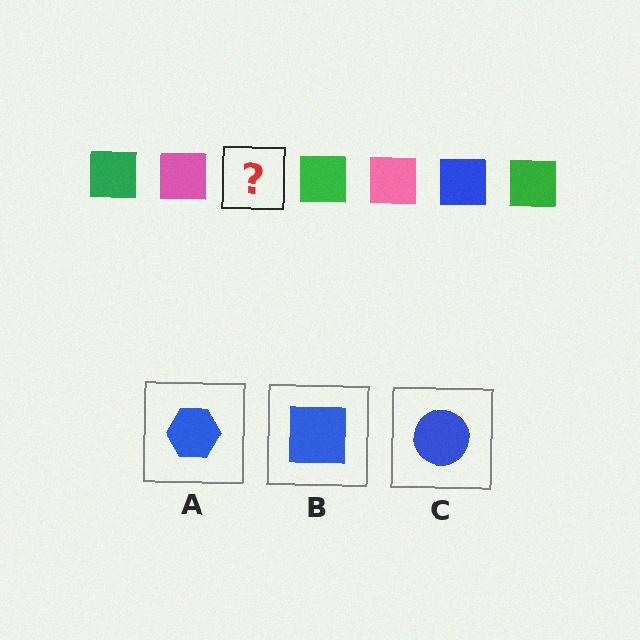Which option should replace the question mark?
Option B.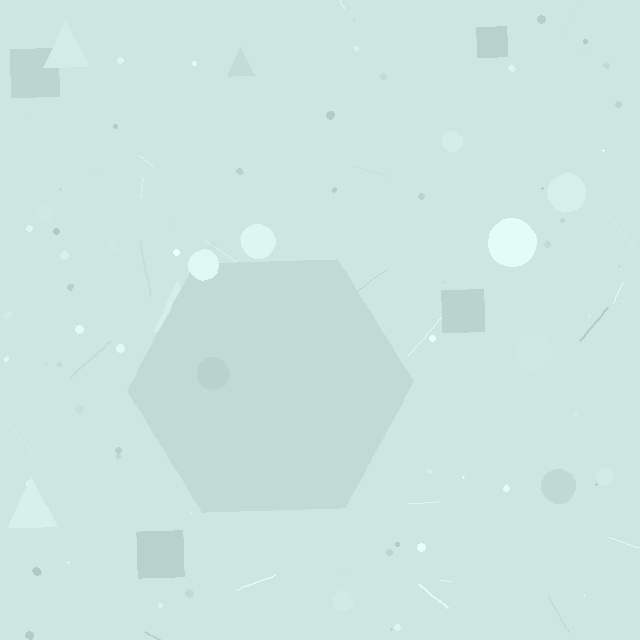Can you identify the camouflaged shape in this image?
The camouflaged shape is a hexagon.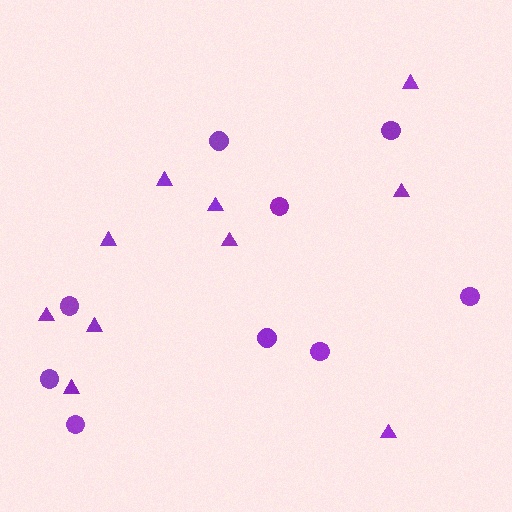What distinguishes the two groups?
There are 2 groups: one group of circles (9) and one group of triangles (10).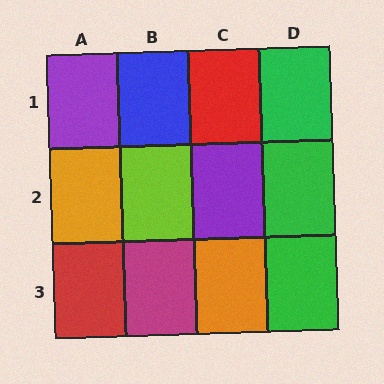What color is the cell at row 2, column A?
Orange.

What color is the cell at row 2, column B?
Lime.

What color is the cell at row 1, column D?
Green.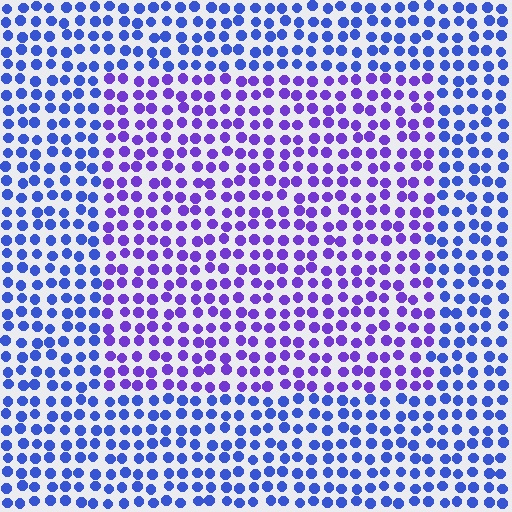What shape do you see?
I see a rectangle.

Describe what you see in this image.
The image is filled with small blue elements in a uniform arrangement. A rectangle-shaped region is visible where the elements are tinted to a slightly different hue, forming a subtle color boundary.